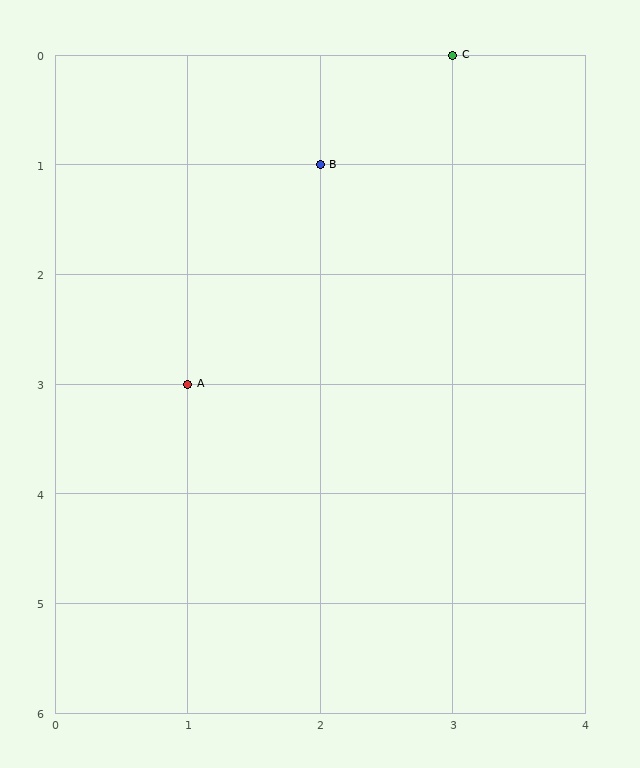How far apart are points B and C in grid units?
Points B and C are 1 column and 1 row apart (about 1.4 grid units diagonally).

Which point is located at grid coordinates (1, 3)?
Point A is at (1, 3).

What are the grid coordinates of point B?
Point B is at grid coordinates (2, 1).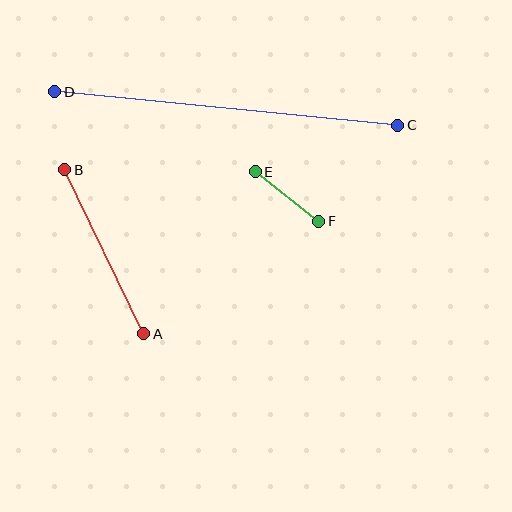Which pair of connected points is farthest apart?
Points C and D are farthest apart.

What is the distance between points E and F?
The distance is approximately 80 pixels.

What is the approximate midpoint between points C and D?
The midpoint is at approximately (226, 108) pixels.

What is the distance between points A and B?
The distance is approximately 182 pixels.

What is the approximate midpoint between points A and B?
The midpoint is at approximately (104, 252) pixels.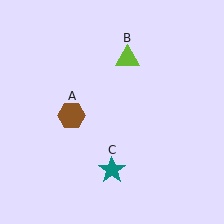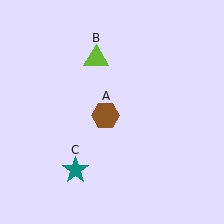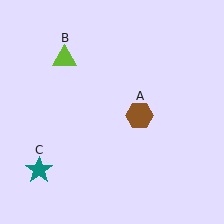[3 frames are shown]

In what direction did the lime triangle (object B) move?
The lime triangle (object B) moved left.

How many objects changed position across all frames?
3 objects changed position: brown hexagon (object A), lime triangle (object B), teal star (object C).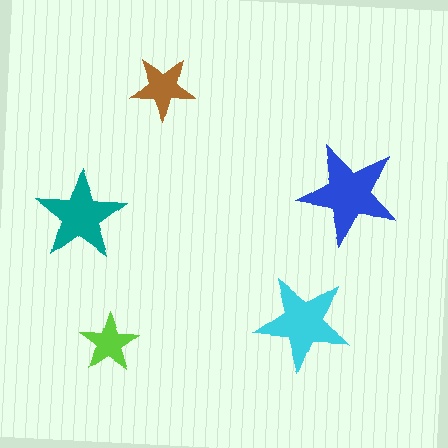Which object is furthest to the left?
The teal star is leftmost.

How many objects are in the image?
There are 5 objects in the image.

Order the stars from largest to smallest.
the blue one, the cyan one, the teal one, the brown one, the lime one.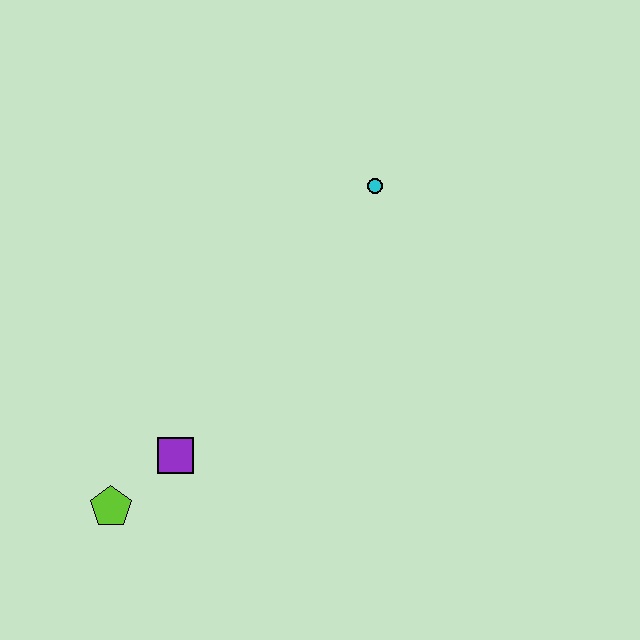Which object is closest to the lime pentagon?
The purple square is closest to the lime pentagon.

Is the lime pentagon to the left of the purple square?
Yes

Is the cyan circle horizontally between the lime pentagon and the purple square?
No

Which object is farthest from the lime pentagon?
The cyan circle is farthest from the lime pentagon.